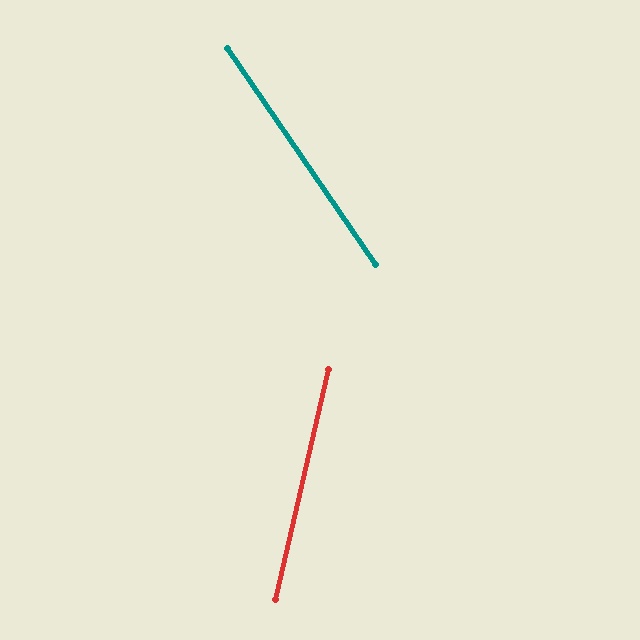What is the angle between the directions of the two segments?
Approximately 47 degrees.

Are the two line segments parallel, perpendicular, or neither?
Neither parallel nor perpendicular — they differ by about 47°.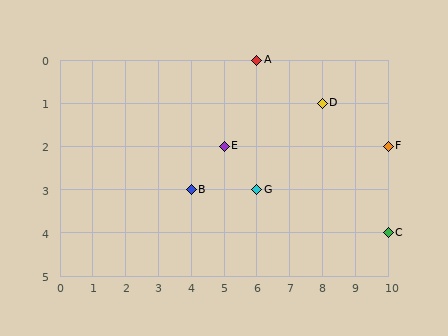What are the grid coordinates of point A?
Point A is at grid coordinates (6, 0).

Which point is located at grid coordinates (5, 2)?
Point E is at (5, 2).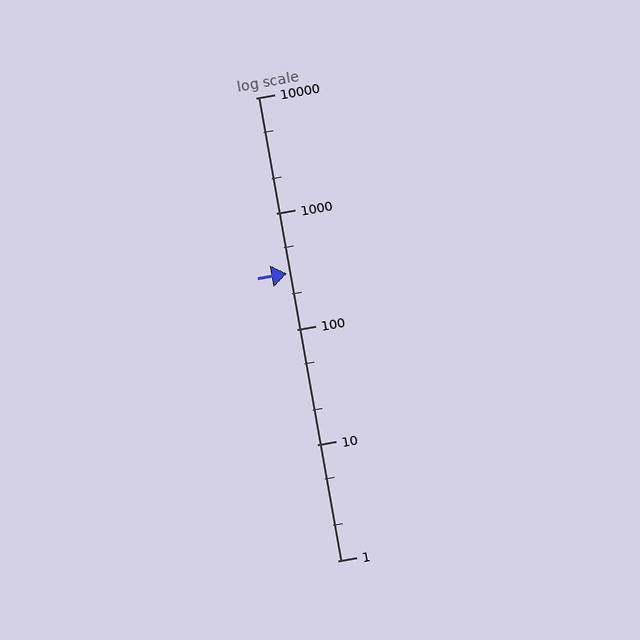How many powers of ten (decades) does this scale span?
The scale spans 4 decades, from 1 to 10000.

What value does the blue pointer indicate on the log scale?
The pointer indicates approximately 300.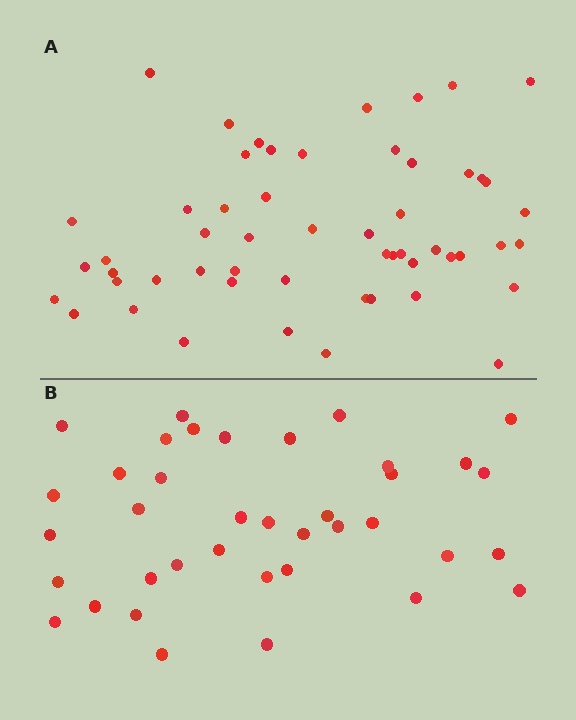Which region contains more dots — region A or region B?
Region A (the top region) has more dots.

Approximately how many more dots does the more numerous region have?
Region A has approximately 15 more dots than region B.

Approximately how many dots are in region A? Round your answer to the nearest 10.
About 50 dots. (The exact count is 54, which rounds to 50.)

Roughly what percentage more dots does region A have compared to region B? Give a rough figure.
About 40% more.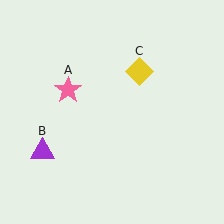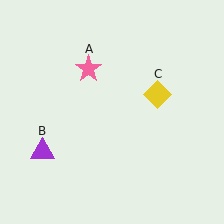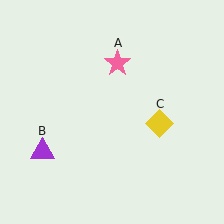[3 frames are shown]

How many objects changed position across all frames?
2 objects changed position: pink star (object A), yellow diamond (object C).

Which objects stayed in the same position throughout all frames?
Purple triangle (object B) remained stationary.